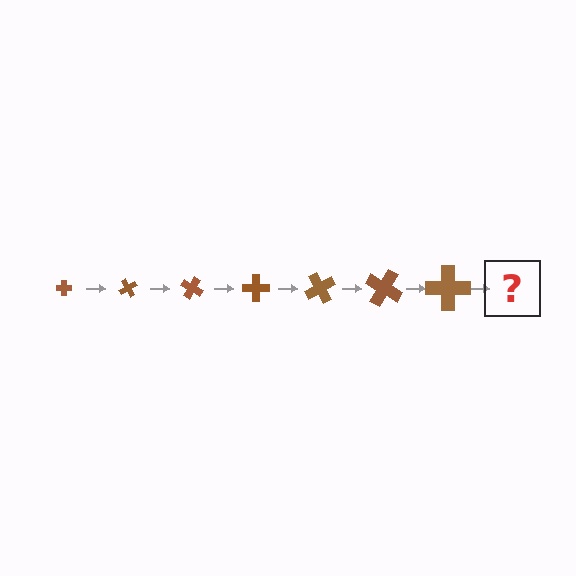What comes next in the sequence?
The next element should be a cross, larger than the previous one and rotated 420 degrees from the start.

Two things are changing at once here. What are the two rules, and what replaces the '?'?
The two rules are that the cross grows larger each step and it rotates 60 degrees each step. The '?' should be a cross, larger than the previous one and rotated 420 degrees from the start.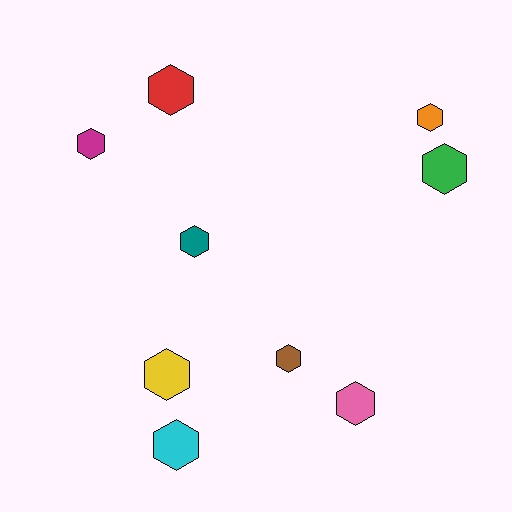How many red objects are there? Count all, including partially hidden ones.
There is 1 red object.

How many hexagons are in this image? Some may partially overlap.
There are 9 hexagons.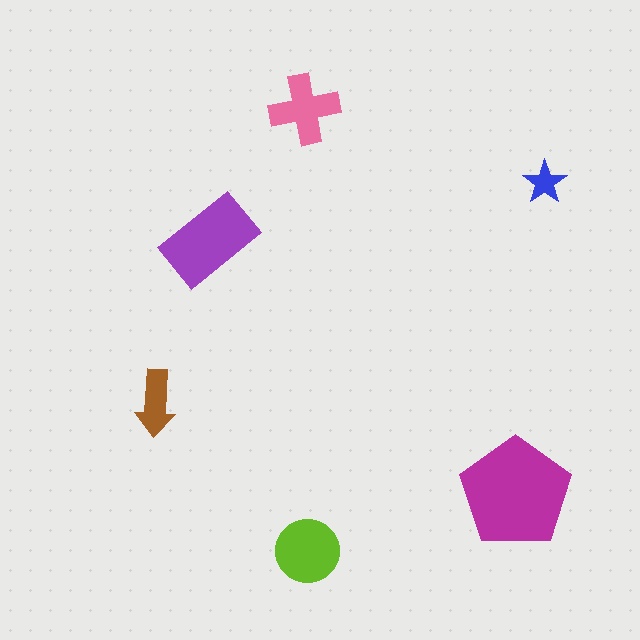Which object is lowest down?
The lime circle is bottommost.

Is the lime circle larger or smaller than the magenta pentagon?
Smaller.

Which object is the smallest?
The blue star.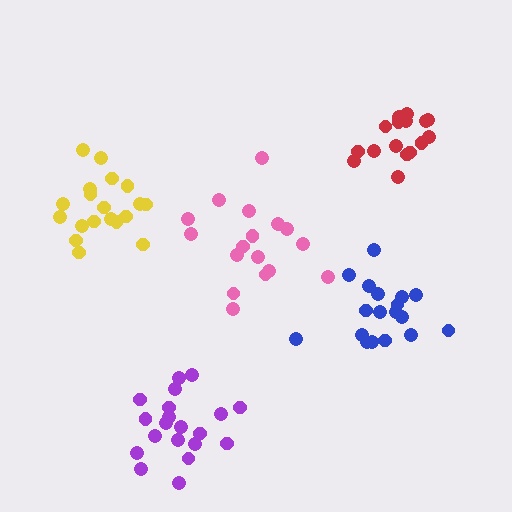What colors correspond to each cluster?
The clusters are colored: pink, yellow, blue, purple, red.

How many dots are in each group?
Group 1: 17 dots, Group 2: 19 dots, Group 3: 18 dots, Group 4: 20 dots, Group 5: 16 dots (90 total).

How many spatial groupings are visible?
There are 5 spatial groupings.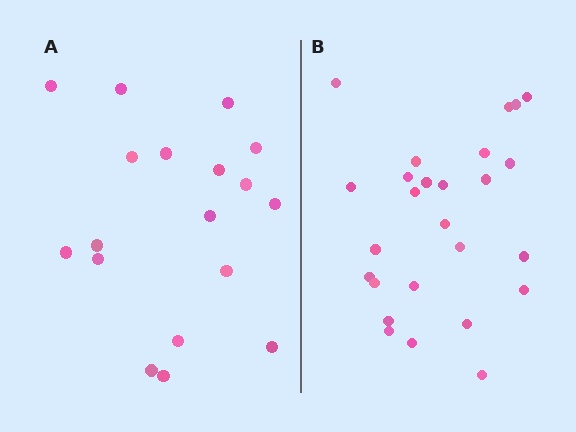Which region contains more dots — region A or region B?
Region B (the right region) has more dots.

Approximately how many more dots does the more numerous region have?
Region B has roughly 8 or so more dots than region A.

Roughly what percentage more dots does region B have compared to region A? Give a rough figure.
About 45% more.